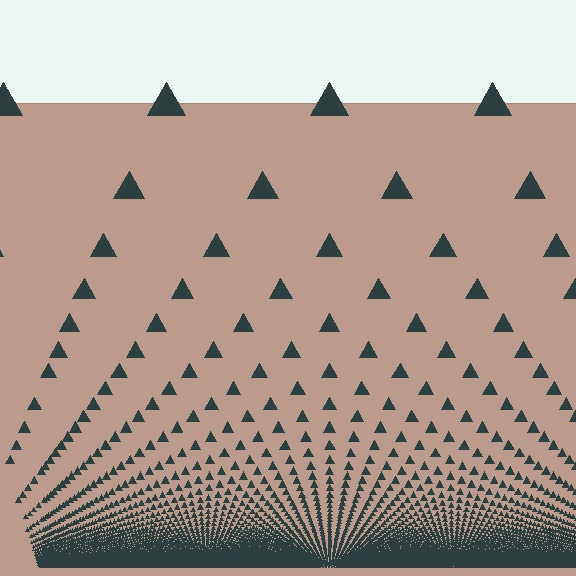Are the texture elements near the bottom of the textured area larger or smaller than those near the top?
Smaller. The gradient is inverted — elements near the bottom are smaller and denser.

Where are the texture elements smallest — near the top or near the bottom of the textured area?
Near the bottom.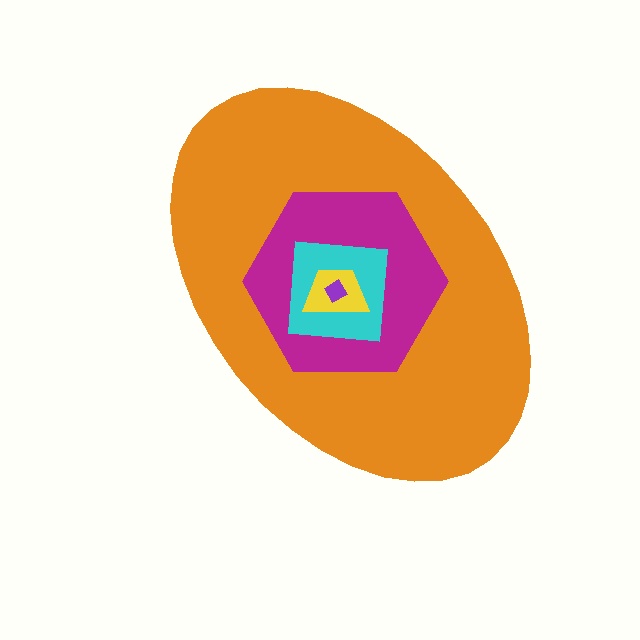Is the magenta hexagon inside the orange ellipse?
Yes.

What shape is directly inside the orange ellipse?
The magenta hexagon.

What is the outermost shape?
The orange ellipse.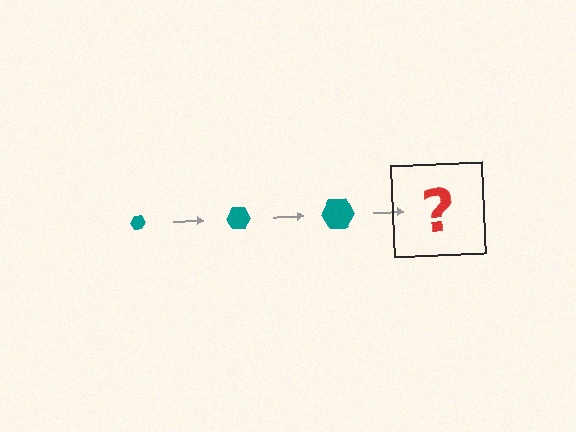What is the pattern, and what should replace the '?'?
The pattern is that the hexagon gets progressively larger each step. The '?' should be a teal hexagon, larger than the previous one.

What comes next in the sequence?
The next element should be a teal hexagon, larger than the previous one.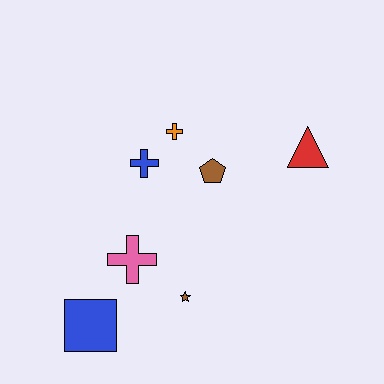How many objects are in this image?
There are 7 objects.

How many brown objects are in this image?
There are 2 brown objects.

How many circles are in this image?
There are no circles.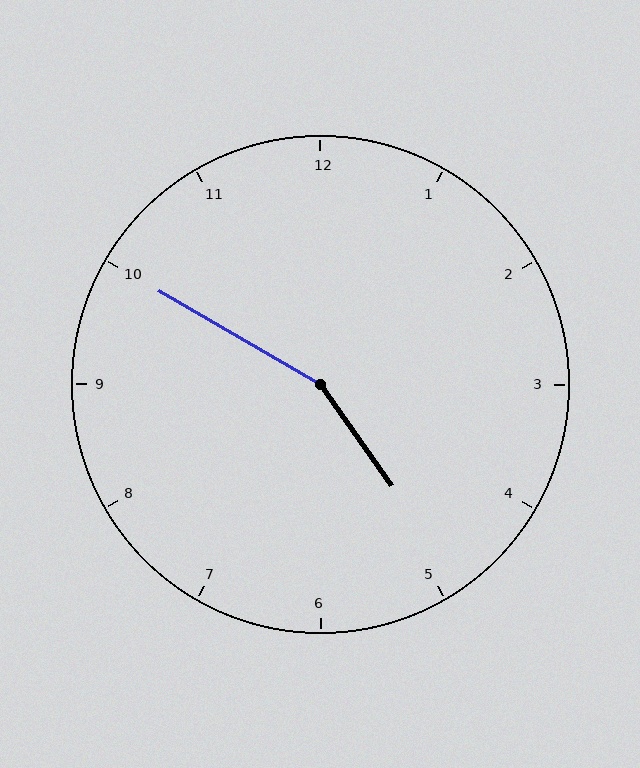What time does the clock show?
4:50.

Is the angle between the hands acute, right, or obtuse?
It is obtuse.